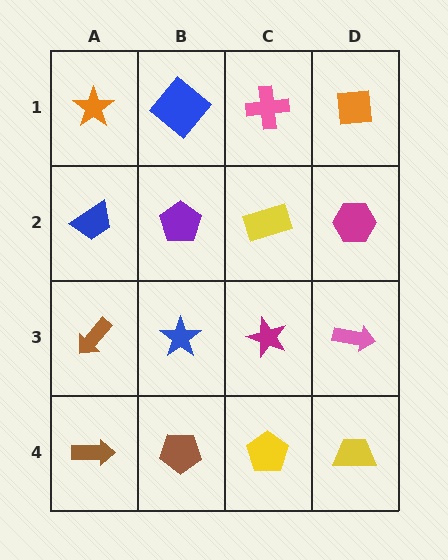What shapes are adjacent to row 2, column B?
A blue diamond (row 1, column B), a blue star (row 3, column B), a blue trapezoid (row 2, column A), a yellow rectangle (row 2, column C).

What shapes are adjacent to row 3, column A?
A blue trapezoid (row 2, column A), a brown arrow (row 4, column A), a blue star (row 3, column B).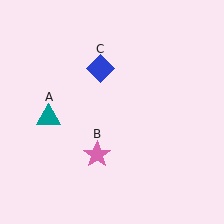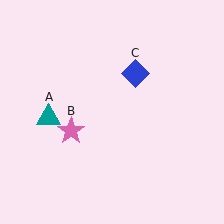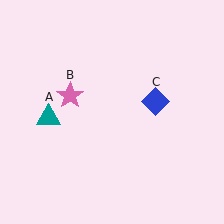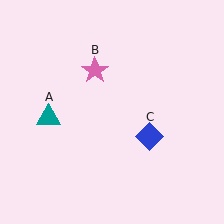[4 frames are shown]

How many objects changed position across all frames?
2 objects changed position: pink star (object B), blue diamond (object C).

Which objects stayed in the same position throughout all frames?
Teal triangle (object A) remained stationary.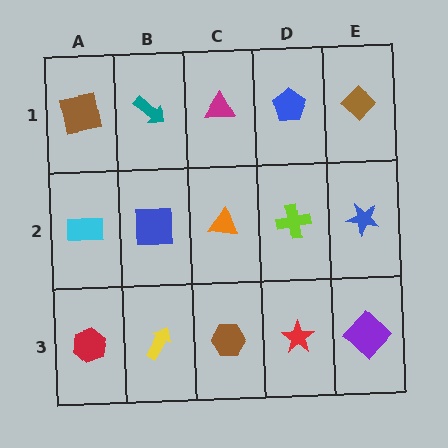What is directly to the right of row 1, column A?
A teal arrow.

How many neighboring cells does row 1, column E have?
2.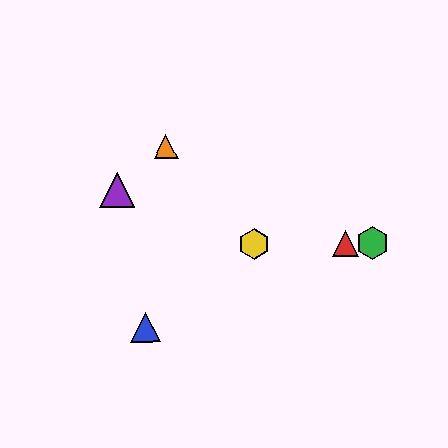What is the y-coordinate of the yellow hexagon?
The yellow hexagon is at y≈244.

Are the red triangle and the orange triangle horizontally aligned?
No, the red triangle is at y≈243 and the orange triangle is at y≈147.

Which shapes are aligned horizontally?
The red triangle, the green hexagon, the yellow hexagon are aligned horizontally.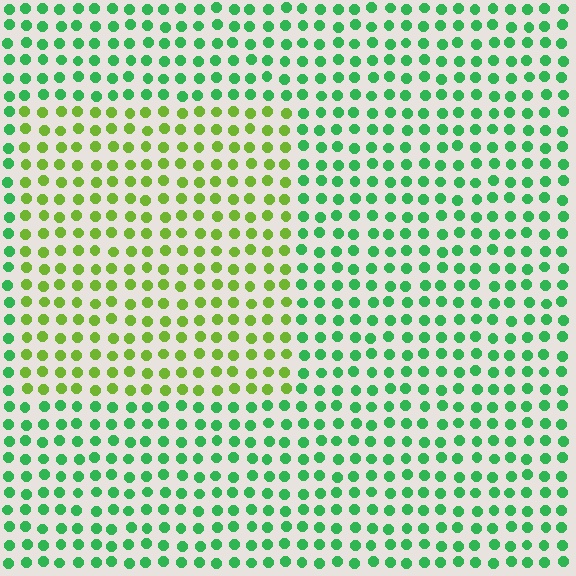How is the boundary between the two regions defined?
The boundary is defined purely by a slight shift in hue (about 45 degrees). Spacing, size, and orientation are identical on both sides.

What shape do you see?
I see a rectangle.